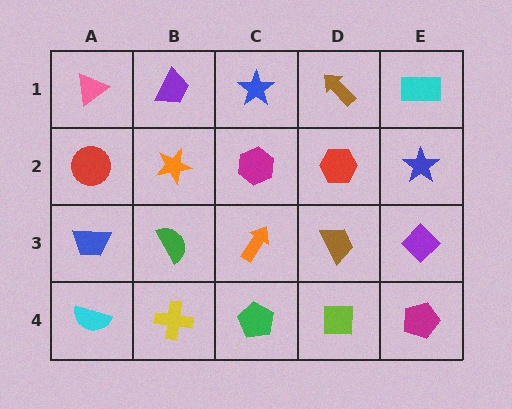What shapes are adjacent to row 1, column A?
A red circle (row 2, column A), a purple trapezoid (row 1, column B).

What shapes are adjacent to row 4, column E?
A purple diamond (row 3, column E), a lime square (row 4, column D).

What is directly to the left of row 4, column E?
A lime square.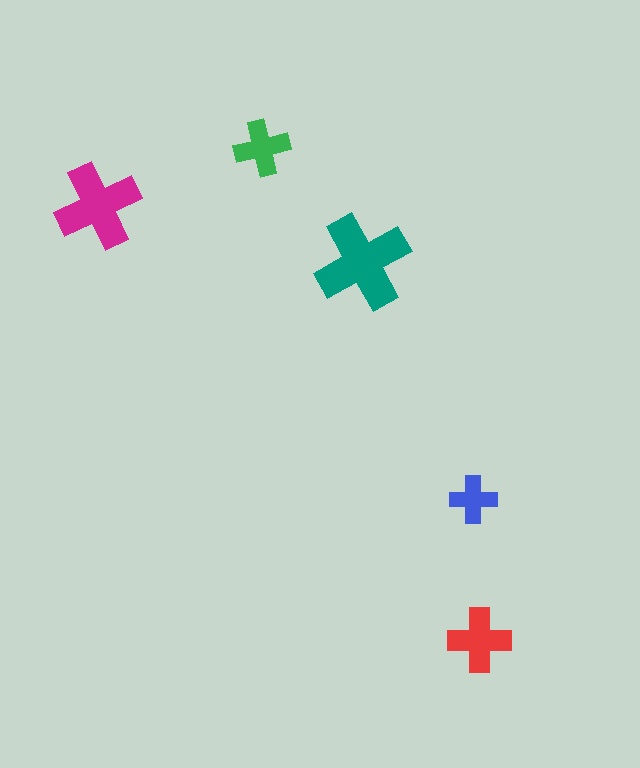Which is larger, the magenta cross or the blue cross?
The magenta one.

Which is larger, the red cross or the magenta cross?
The magenta one.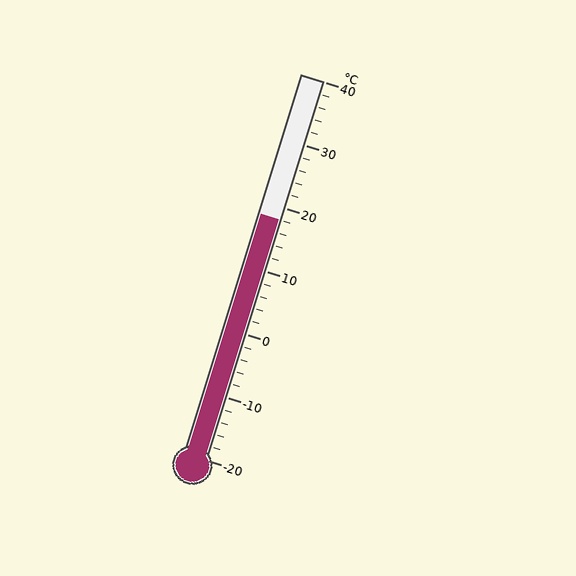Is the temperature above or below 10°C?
The temperature is above 10°C.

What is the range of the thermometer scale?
The thermometer scale ranges from -20°C to 40°C.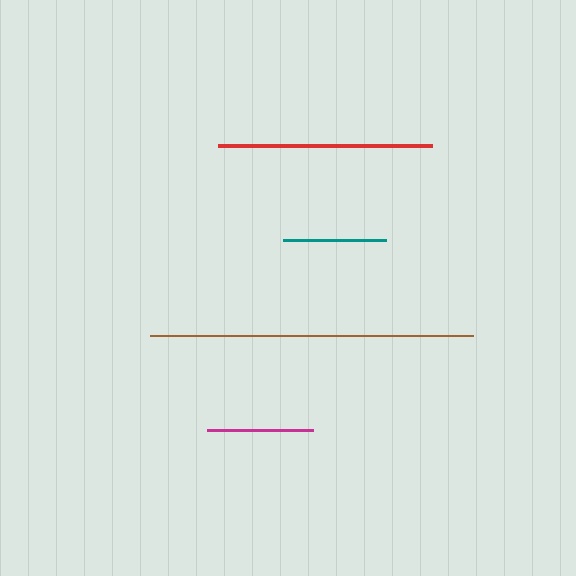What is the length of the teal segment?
The teal segment is approximately 103 pixels long.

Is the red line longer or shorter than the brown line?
The brown line is longer than the red line.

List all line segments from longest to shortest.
From longest to shortest: brown, red, magenta, teal.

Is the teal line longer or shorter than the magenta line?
The magenta line is longer than the teal line.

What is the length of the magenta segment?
The magenta segment is approximately 106 pixels long.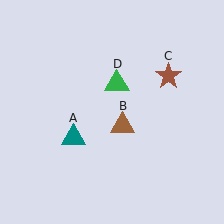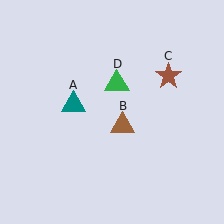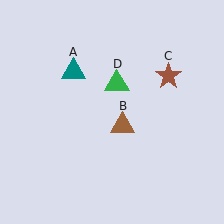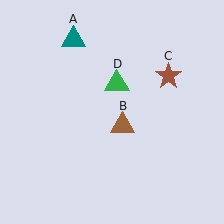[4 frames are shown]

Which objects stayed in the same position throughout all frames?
Brown triangle (object B) and brown star (object C) and green triangle (object D) remained stationary.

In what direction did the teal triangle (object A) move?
The teal triangle (object A) moved up.